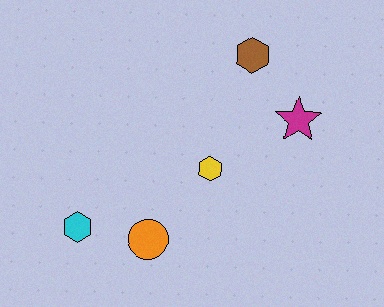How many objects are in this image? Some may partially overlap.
There are 5 objects.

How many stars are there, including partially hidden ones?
There is 1 star.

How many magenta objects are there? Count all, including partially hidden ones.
There is 1 magenta object.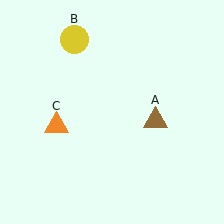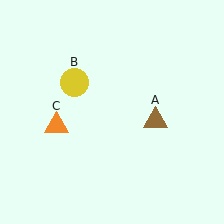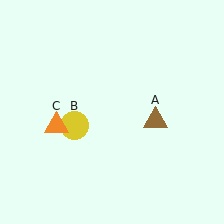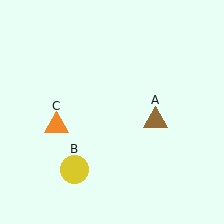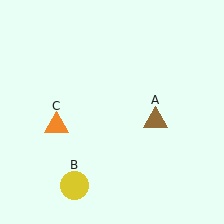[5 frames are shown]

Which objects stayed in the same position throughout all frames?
Brown triangle (object A) and orange triangle (object C) remained stationary.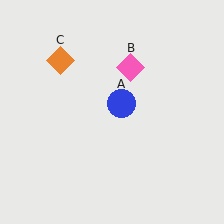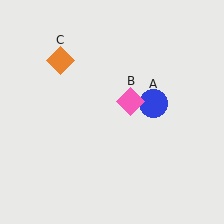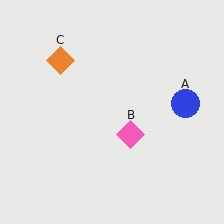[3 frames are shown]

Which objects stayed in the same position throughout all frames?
Orange diamond (object C) remained stationary.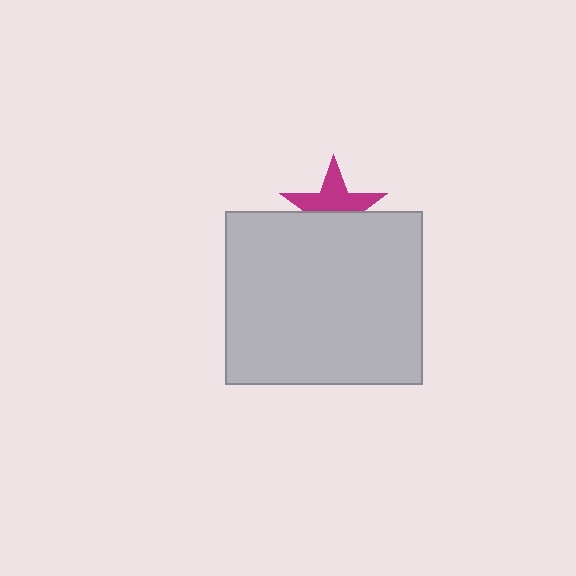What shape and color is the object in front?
The object in front is a light gray rectangle.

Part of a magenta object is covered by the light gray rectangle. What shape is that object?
It is a star.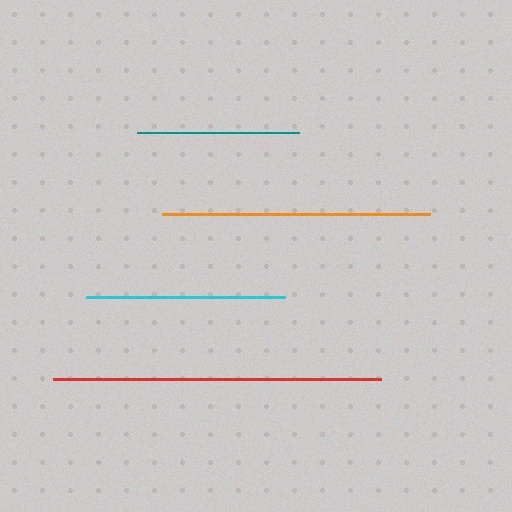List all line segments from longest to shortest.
From longest to shortest: red, orange, cyan, teal.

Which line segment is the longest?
The red line is the longest at approximately 328 pixels.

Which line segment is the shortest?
The teal line is the shortest at approximately 162 pixels.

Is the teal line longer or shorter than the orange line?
The orange line is longer than the teal line.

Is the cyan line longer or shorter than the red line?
The red line is longer than the cyan line.